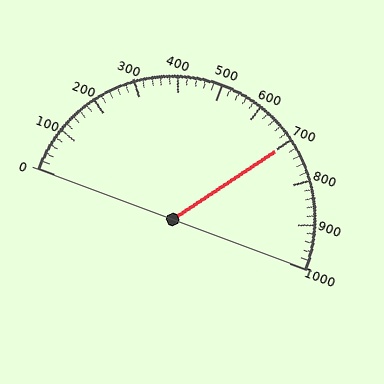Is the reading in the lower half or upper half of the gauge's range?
The reading is in the upper half of the range (0 to 1000).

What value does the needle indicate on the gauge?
The needle indicates approximately 700.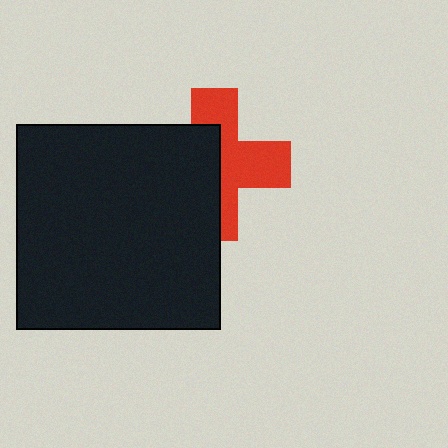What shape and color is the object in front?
The object in front is a black square.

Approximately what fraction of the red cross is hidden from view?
Roughly 50% of the red cross is hidden behind the black square.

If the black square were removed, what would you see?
You would see the complete red cross.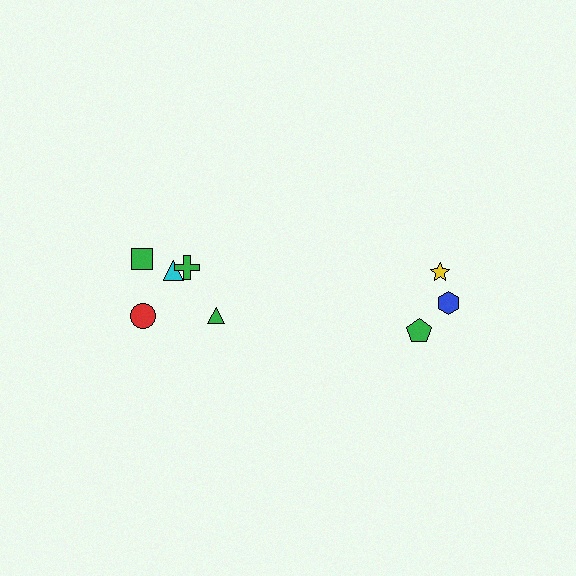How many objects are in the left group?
There are 5 objects.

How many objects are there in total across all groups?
There are 8 objects.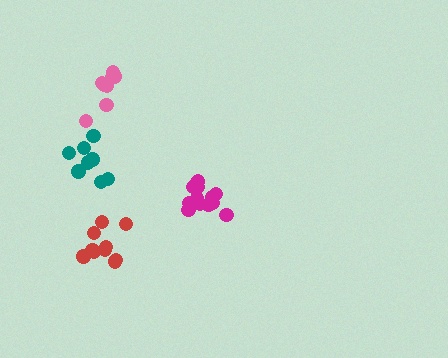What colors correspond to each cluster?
The clusters are colored: magenta, red, teal, pink.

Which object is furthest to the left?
The teal cluster is leftmost.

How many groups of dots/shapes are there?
There are 4 groups.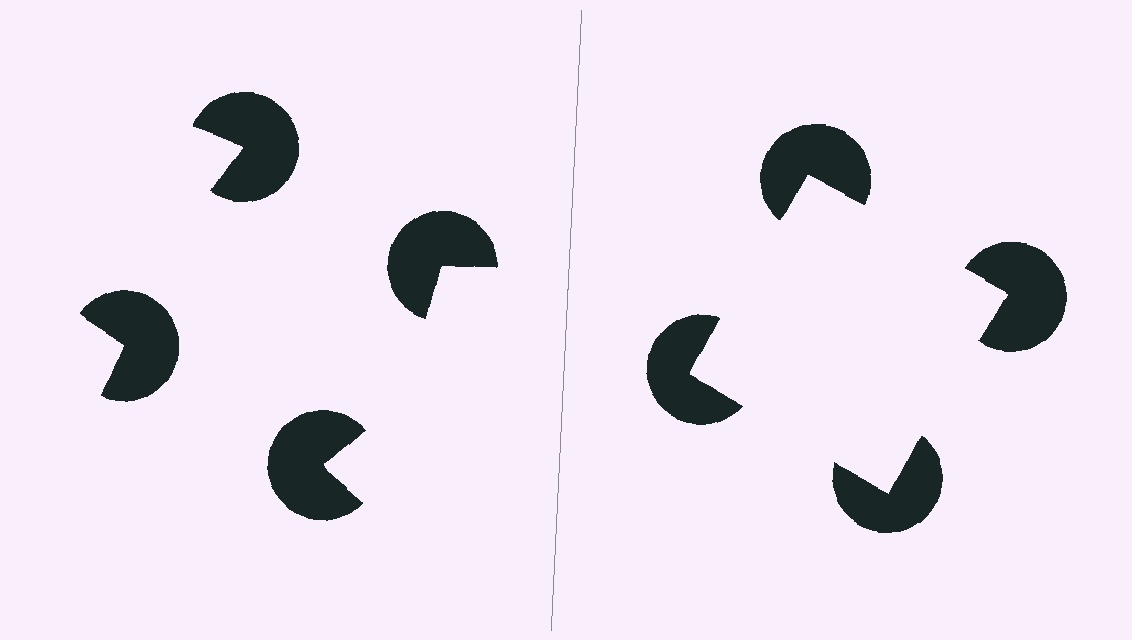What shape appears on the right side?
An illusory square.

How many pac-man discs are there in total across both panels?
8 — 4 on each side.